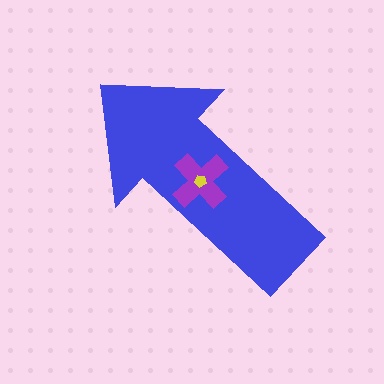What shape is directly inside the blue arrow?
The purple cross.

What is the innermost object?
The yellow pentagon.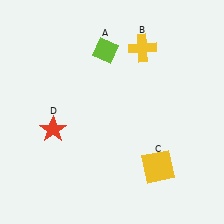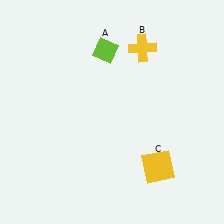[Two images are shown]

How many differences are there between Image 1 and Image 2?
There is 1 difference between the two images.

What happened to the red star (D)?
The red star (D) was removed in Image 2. It was in the bottom-left area of Image 1.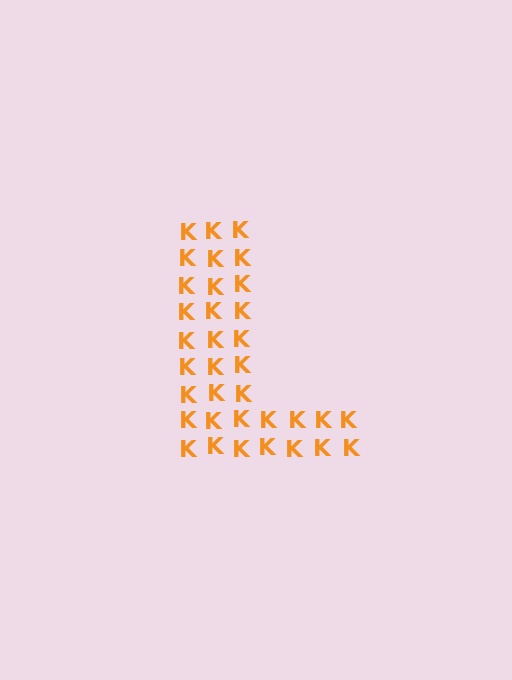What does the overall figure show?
The overall figure shows the letter L.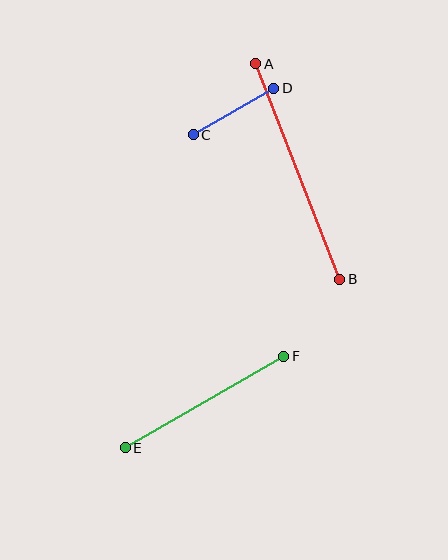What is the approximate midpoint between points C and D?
The midpoint is at approximately (233, 112) pixels.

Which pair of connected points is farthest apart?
Points A and B are farthest apart.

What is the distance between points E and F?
The distance is approximately 183 pixels.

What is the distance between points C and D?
The distance is approximately 93 pixels.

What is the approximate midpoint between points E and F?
The midpoint is at approximately (204, 402) pixels.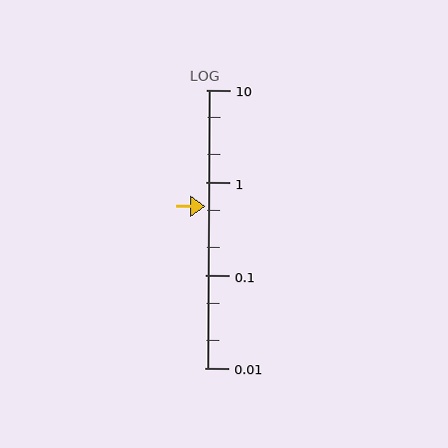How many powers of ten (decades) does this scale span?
The scale spans 3 decades, from 0.01 to 10.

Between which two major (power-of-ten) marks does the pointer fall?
The pointer is between 0.1 and 1.